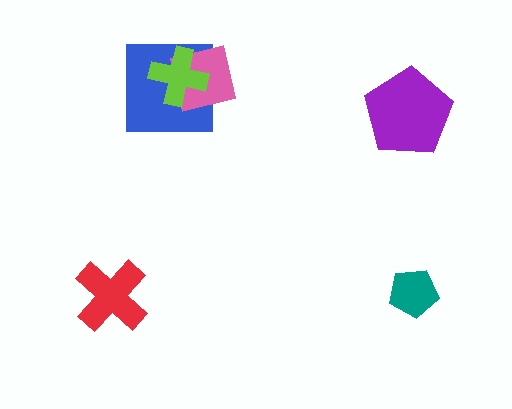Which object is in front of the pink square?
The lime cross is in front of the pink square.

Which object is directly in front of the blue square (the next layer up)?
The pink square is directly in front of the blue square.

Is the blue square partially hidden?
Yes, it is partially covered by another shape.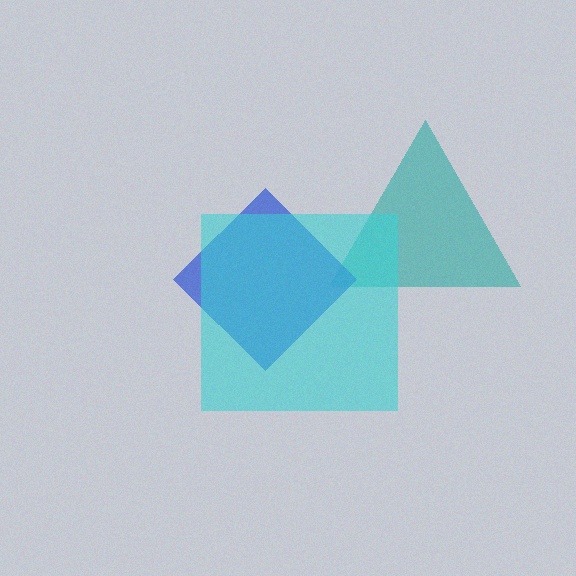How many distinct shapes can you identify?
There are 3 distinct shapes: a teal triangle, a blue diamond, a cyan square.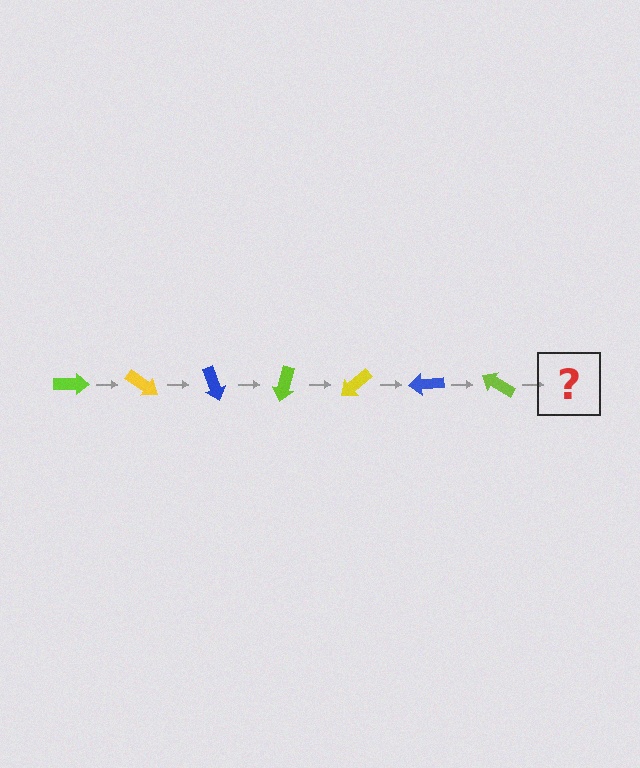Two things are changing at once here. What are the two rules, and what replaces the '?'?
The two rules are that it rotates 35 degrees each step and the color cycles through lime, yellow, and blue. The '?' should be a yellow arrow, rotated 245 degrees from the start.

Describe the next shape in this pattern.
It should be a yellow arrow, rotated 245 degrees from the start.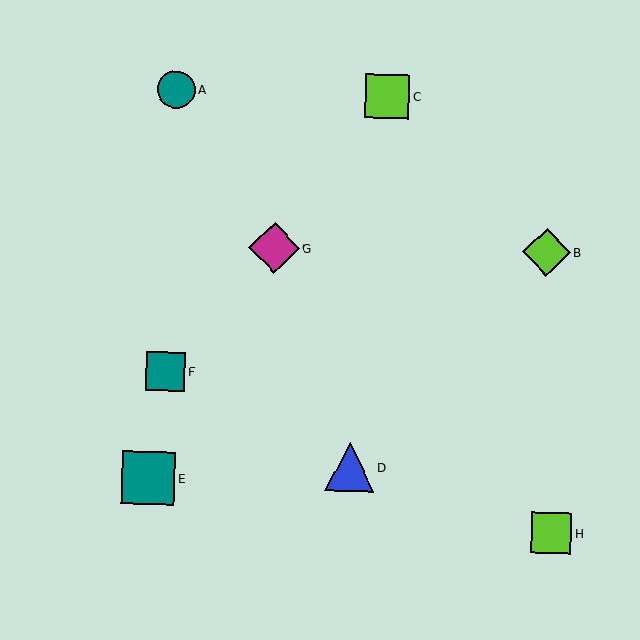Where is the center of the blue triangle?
The center of the blue triangle is at (350, 467).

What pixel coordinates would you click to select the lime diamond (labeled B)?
Click at (547, 252) to select the lime diamond B.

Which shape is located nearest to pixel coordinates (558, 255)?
The lime diamond (labeled B) at (547, 252) is nearest to that location.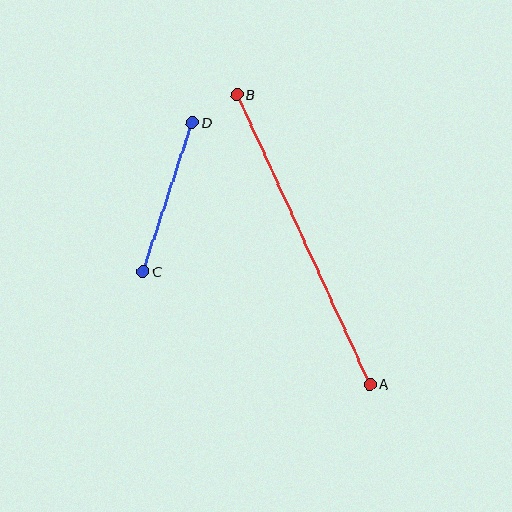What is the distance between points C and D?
The distance is approximately 157 pixels.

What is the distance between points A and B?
The distance is approximately 319 pixels.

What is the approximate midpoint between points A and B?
The midpoint is at approximately (303, 239) pixels.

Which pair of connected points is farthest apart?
Points A and B are farthest apart.